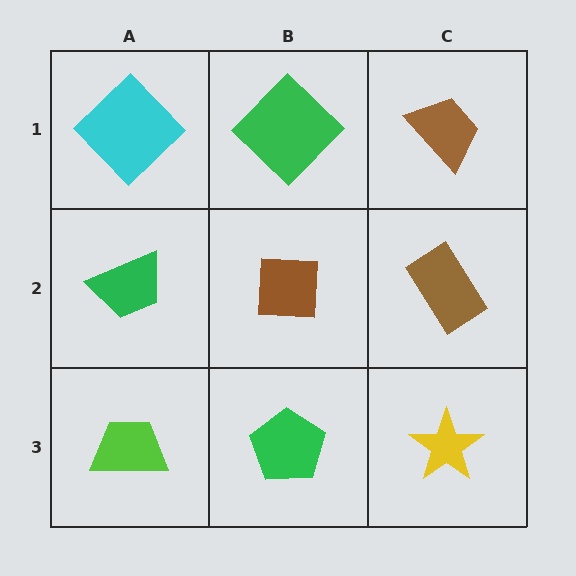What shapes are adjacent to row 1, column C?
A brown rectangle (row 2, column C), a green diamond (row 1, column B).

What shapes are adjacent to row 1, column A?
A green trapezoid (row 2, column A), a green diamond (row 1, column B).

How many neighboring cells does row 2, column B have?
4.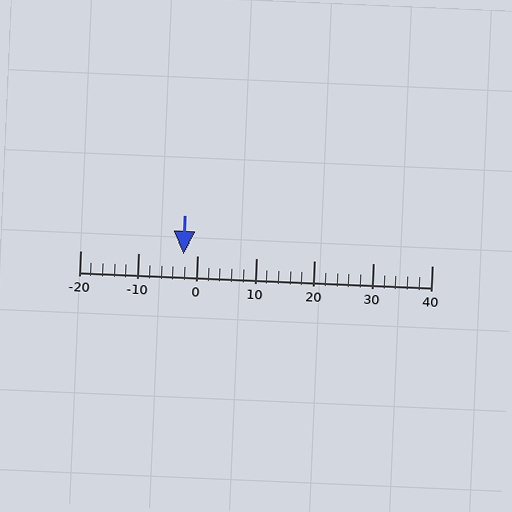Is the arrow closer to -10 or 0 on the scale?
The arrow is closer to 0.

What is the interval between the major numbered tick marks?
The major tick marks are spaced 10 units apart.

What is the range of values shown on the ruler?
The ruler shows values from -20 to 40.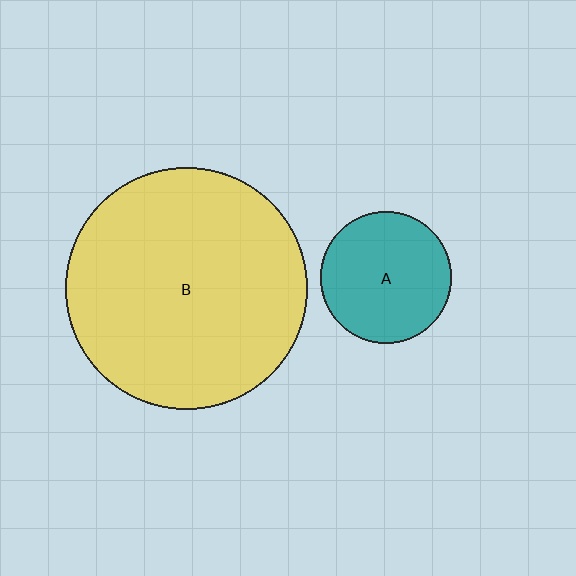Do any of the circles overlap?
No, none of the circles overlap.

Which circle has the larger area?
Circle B (yellow).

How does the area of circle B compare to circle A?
Approximately 3.4 times.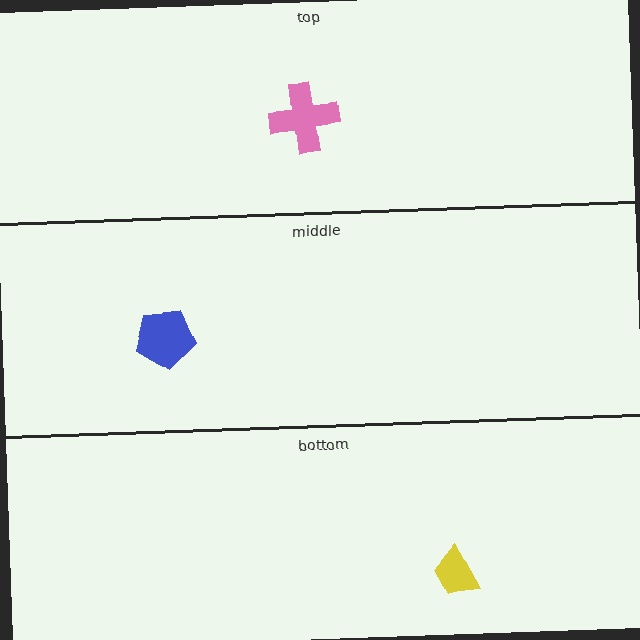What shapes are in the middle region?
The blue pentagon.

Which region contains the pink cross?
The top region.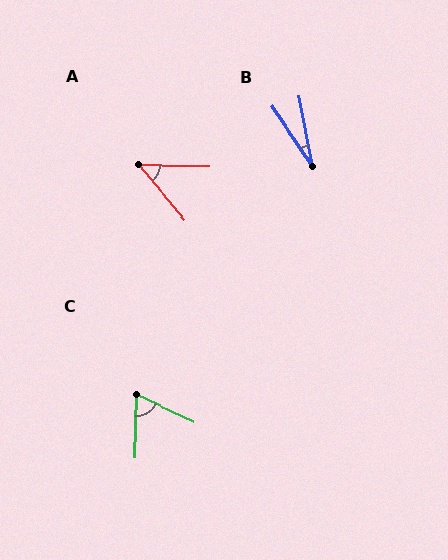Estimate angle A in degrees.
Approximately 48 degrees.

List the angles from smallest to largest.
B (23°), A (48°), C (67°).